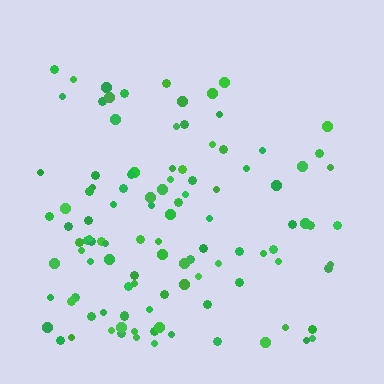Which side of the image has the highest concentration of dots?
The bottom.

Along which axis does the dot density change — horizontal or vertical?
Vertical.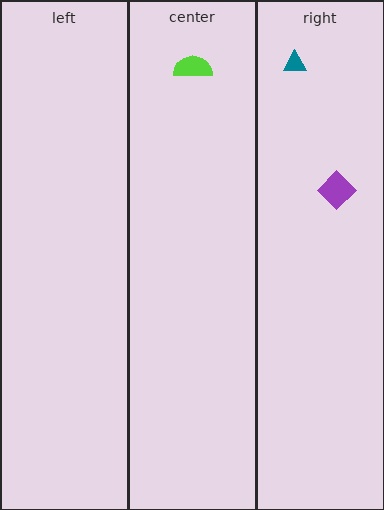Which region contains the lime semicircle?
The center region.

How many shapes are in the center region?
1.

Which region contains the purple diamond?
The right region.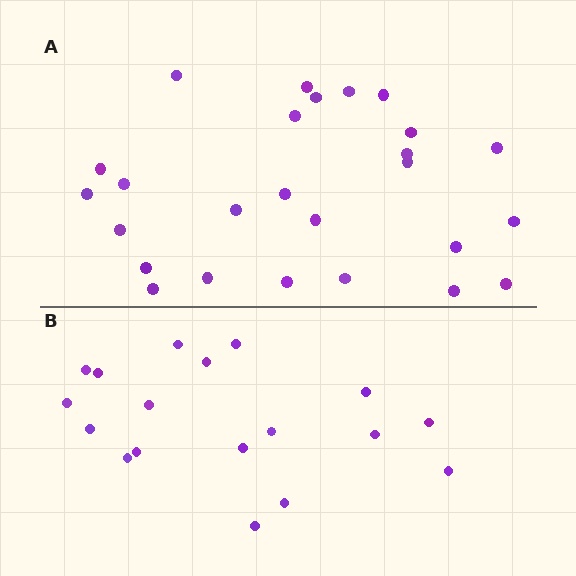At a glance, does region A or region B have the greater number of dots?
Region A (the top region) has more dots.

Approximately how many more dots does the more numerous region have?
Region A has roughly 8 or so more dots than region B.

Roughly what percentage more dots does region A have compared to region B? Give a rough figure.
About 45% more.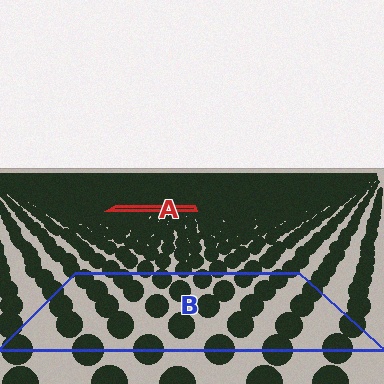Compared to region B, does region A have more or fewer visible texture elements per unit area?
Region A has more texture elements per unit area — they are packed more densely because it is farther away.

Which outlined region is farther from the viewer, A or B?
Region A is farther from the viewer — the texture elements inside it appear smaller and more densely packed.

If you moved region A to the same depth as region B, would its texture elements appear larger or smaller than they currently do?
They would appear larger. At a closer depth, the same texture elements are projected at a bigger on-screen size.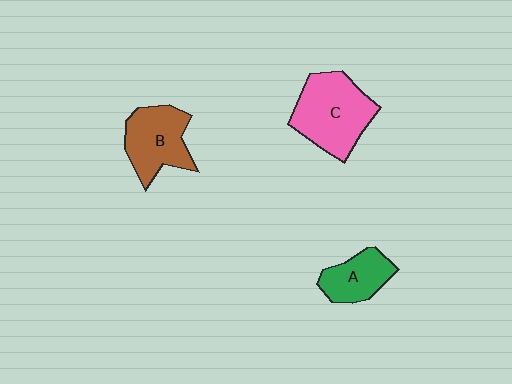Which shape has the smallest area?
Shape A (green).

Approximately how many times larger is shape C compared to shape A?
Approximately 1.8 times.